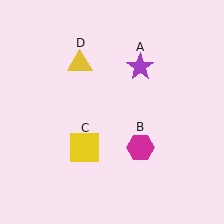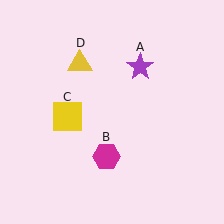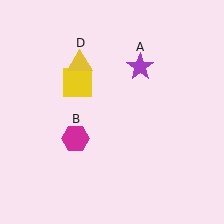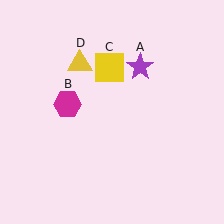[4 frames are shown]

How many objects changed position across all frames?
2 objects changed position: magenta hexagon (object B), yellow square (object C).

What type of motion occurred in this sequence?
The magenta hexagon (object B), yellow square (object C) rotated clockwise around the center of the scene.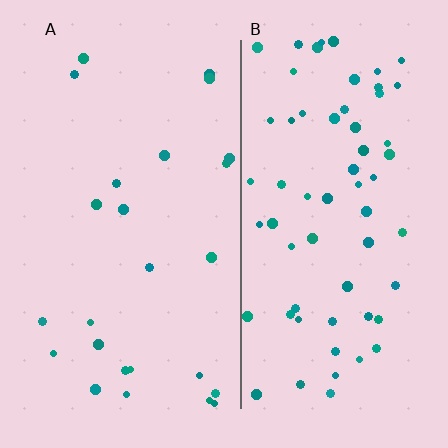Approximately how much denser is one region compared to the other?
Approximately 2.5× — region B over region A.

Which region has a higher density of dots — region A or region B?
B (the right).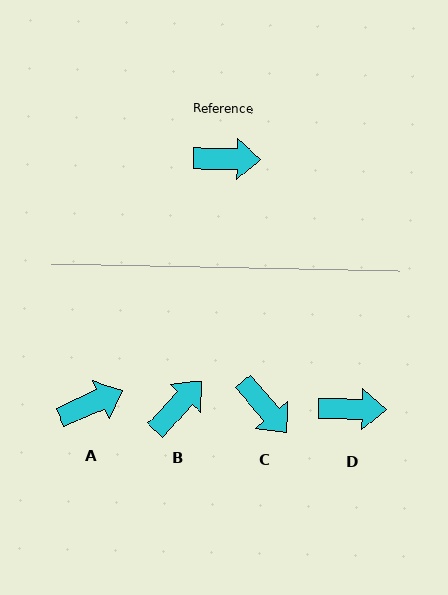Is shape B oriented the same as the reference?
No, it is off by about 47 degrees.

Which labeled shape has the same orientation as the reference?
D.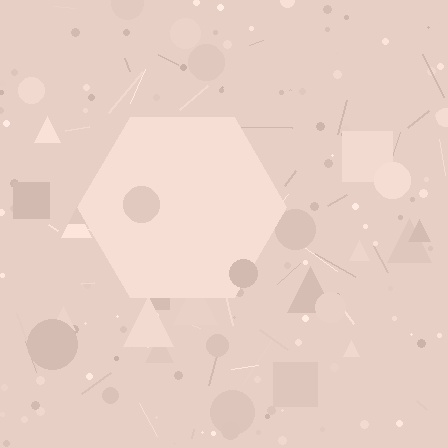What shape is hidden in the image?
A hexagon is hidden in the image.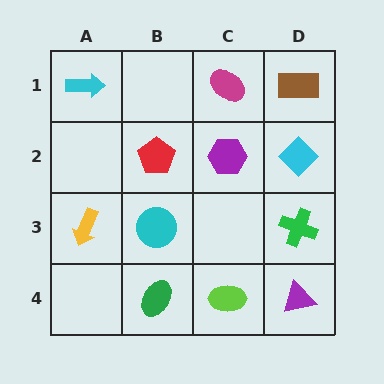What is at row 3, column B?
A cyan circle.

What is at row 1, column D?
A brown rectangle.